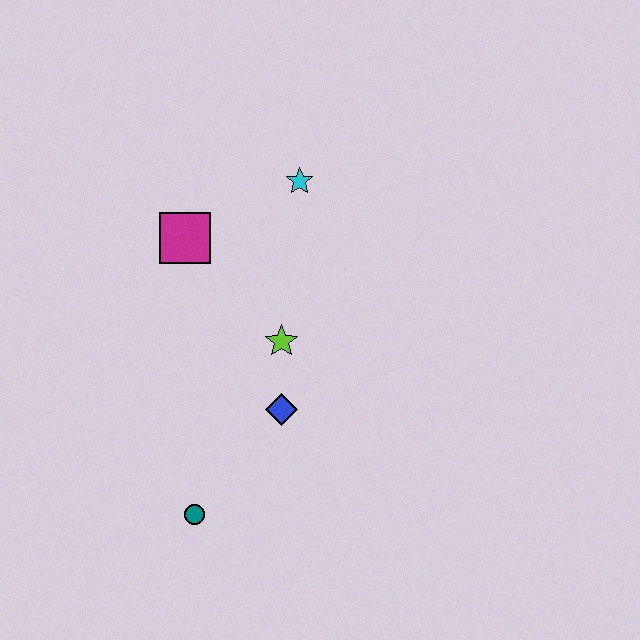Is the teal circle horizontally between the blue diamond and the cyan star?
No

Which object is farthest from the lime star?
The teal circle is farthest from the lime star.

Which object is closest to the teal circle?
The blue diamond is closest to the teal circle.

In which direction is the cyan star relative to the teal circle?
The cyan star is above the teal circle.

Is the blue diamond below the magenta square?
Yes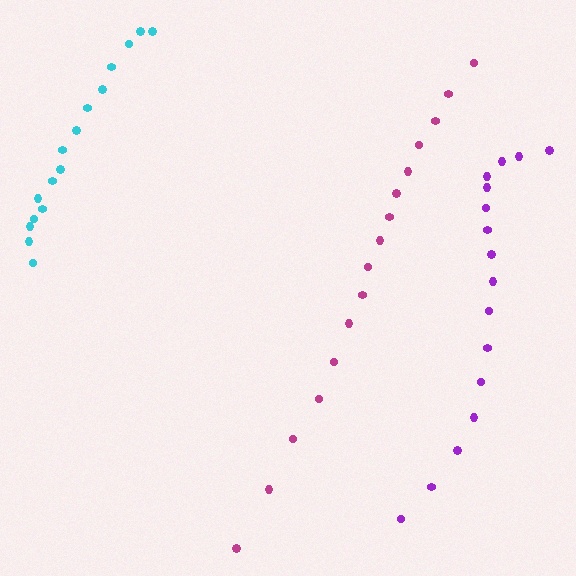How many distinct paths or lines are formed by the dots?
There are 3 distinct paths.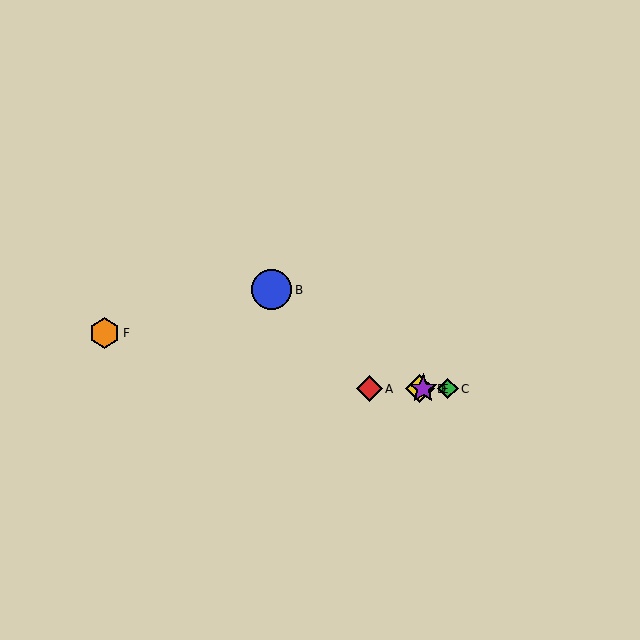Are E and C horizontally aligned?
Yes, both are at y≈389.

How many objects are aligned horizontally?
4 objects (A, C, D, E) are aligned horizontally.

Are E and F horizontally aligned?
No, E is at y≈389 and F is at y≈333.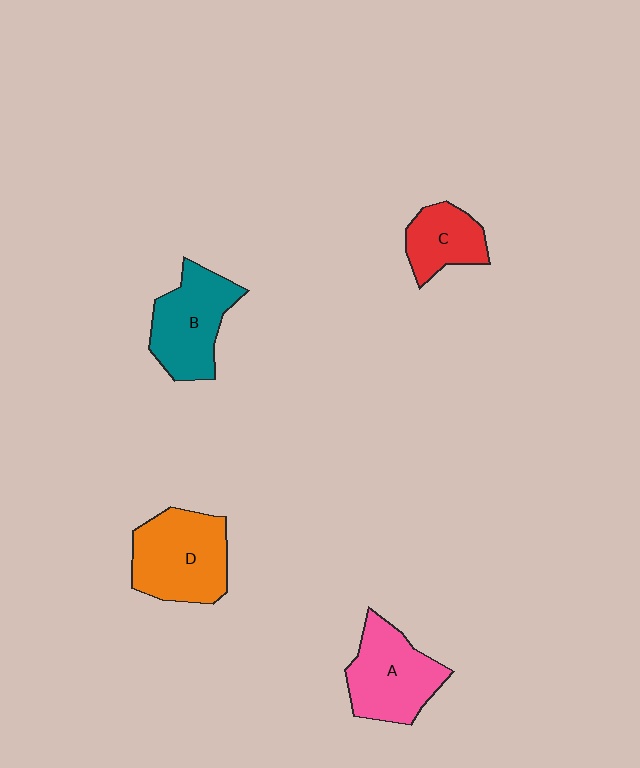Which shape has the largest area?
Shape D (orange).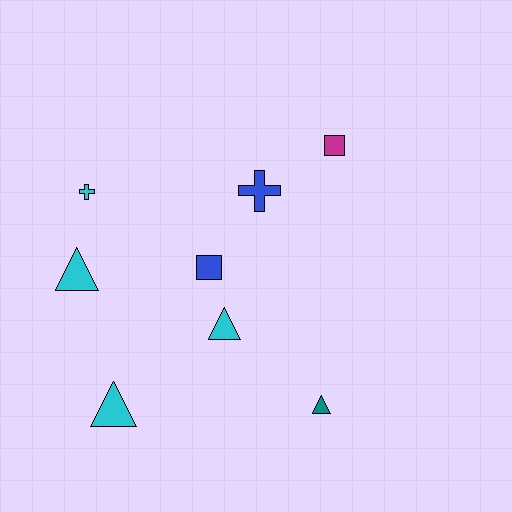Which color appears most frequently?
Cyan, with 4 objects.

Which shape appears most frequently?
Triangle, with 4 objects.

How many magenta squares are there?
There is 1 magenta square.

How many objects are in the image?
There are 8 objects.